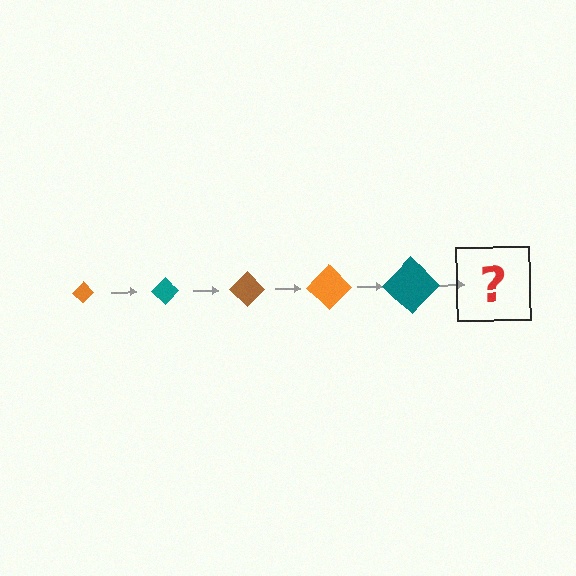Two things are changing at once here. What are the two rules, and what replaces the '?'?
The two rules are that the diamond grows larger each step and the color cycles through orange, teal, and brown. The '?' should be a brown diamond, larger than the previous one.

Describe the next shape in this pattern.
It should be a brown diamond, larger than the previous one.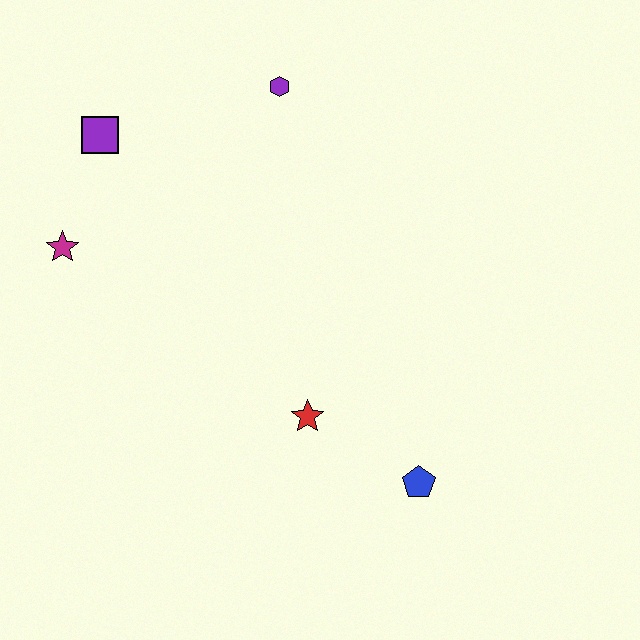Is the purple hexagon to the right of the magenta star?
Yes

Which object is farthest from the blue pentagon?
The purple square is farthest from the blue pentagon.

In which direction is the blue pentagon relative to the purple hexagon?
The blue pentagon is below the purple hexagon.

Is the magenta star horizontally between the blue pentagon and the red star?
No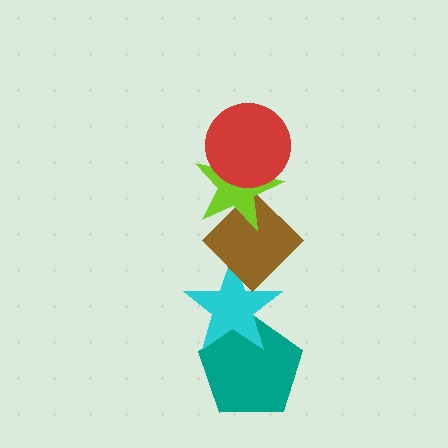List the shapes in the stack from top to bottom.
From top to bottom: the red circle, the lime star, the brown diamond, the cyan star, the teal pentagon.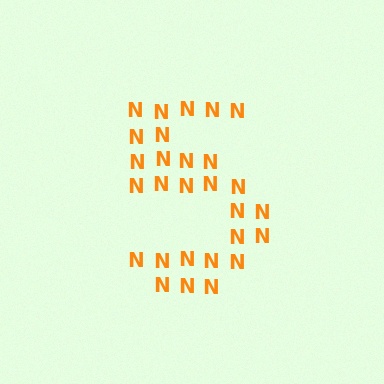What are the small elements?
The small elements are letter N's.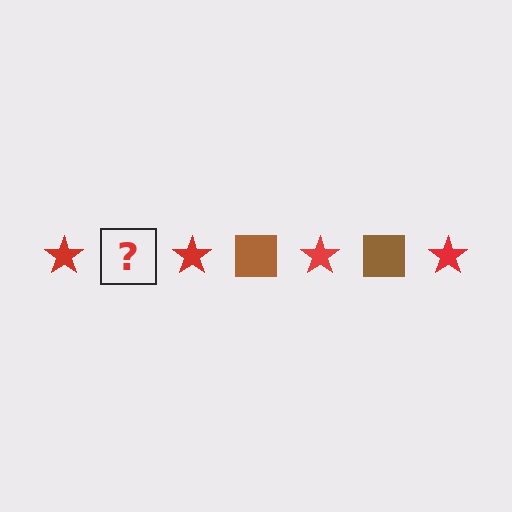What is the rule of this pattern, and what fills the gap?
The rule is that the pattern alternates between red star and brown square. The gap should be filled with a brown square.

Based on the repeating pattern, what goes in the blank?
The blank should be a brown square.